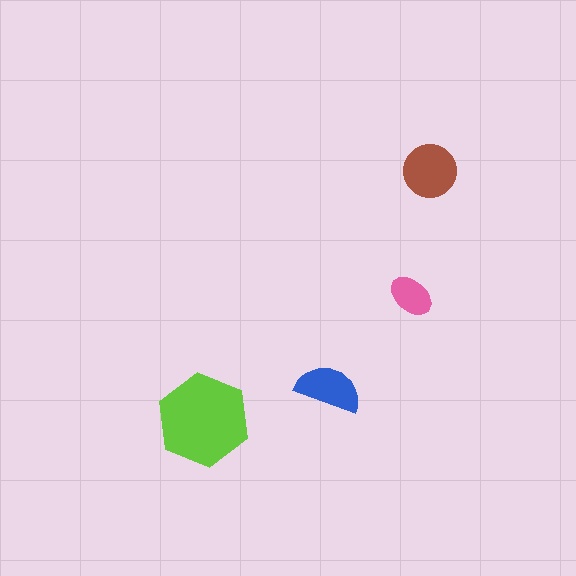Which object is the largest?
The lime hexagon.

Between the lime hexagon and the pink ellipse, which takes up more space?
The lime hexagon.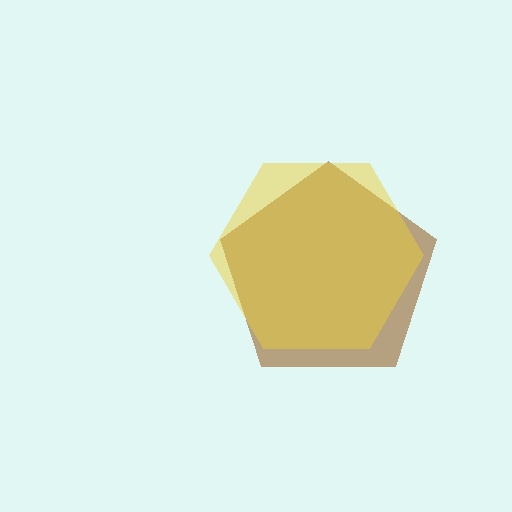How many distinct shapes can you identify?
There are 2 distinct shapes: a brown pentagon, a yellow hexagon.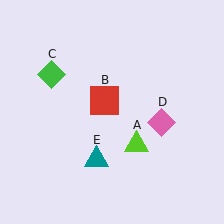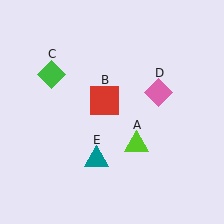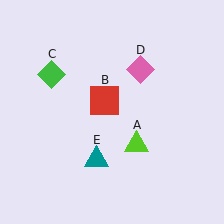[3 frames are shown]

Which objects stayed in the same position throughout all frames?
Lime triangle (object A) and red square (object B) and green diamond (object C) and teal triangle (object E) remained stationary.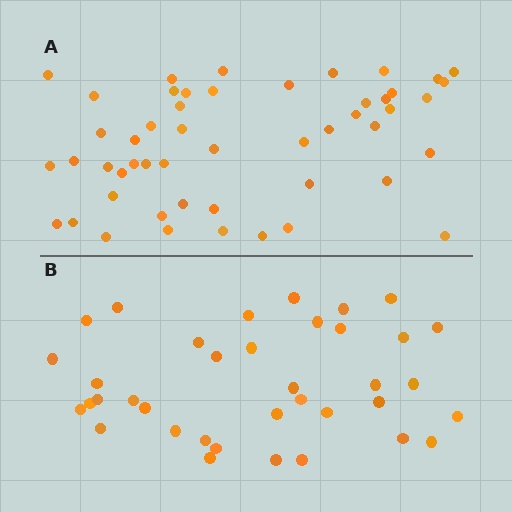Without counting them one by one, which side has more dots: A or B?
Region A (the top region) has more dots.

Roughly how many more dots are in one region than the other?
Region A has approximately 15 more dots than region B.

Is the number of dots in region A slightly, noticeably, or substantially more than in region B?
Region A has noticeably more, but not dramatically so. The ratio is roughly 1.4 to 1.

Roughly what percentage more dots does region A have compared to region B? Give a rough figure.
About 35% more.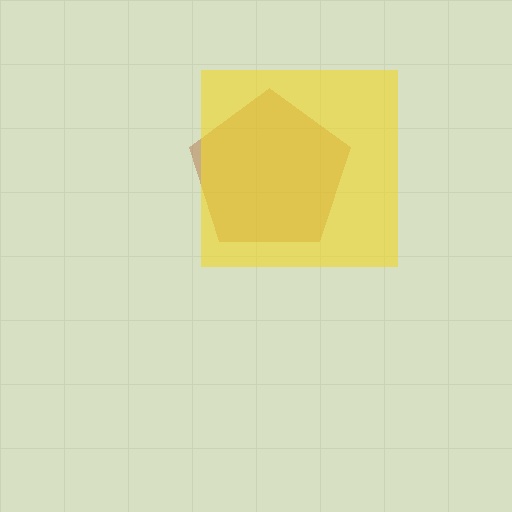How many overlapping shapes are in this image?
There are 2 overlapping shapes in the image.